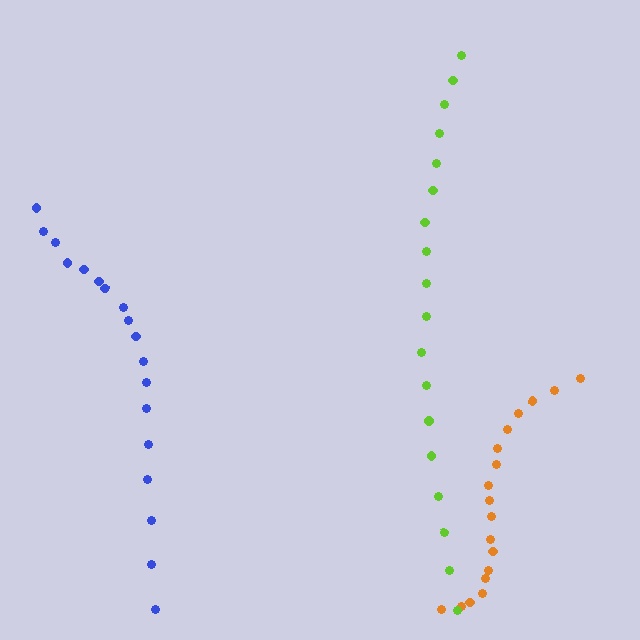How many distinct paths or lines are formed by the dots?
There are 3 distinct paths.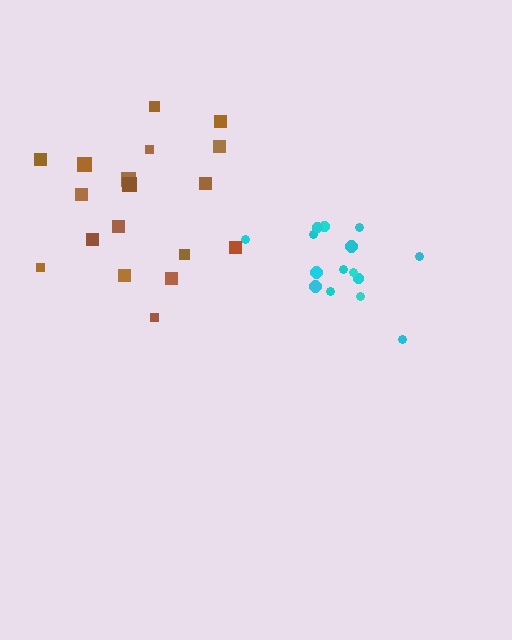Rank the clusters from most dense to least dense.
cyan, brown.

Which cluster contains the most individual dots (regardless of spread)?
Brown (18).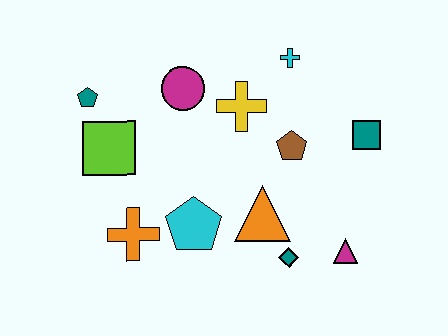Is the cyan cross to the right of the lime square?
Yes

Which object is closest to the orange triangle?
The teal diamond is closest to the orange triangle.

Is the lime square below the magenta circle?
Yes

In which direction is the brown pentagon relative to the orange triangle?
The brown pentagon is above the orange triangle.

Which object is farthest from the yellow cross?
The magenta triangle is farthest from the yellow cross.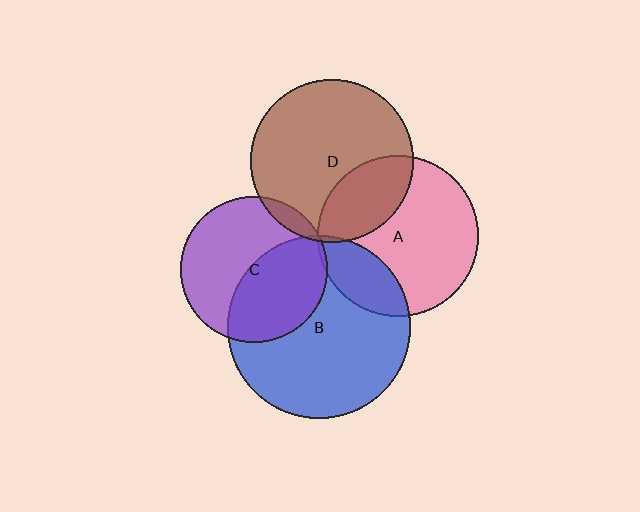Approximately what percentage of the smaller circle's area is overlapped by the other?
Approximately 5%.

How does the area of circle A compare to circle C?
Approximately 1.2 times.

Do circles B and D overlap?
Yes.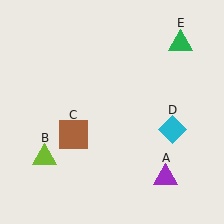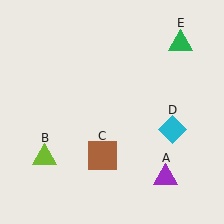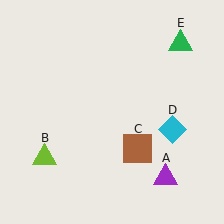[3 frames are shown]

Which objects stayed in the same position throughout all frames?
Purple triangle (object A) and lime triangle (object B) and cyan diamond (object D) and green triangle (object E) remained stationary.